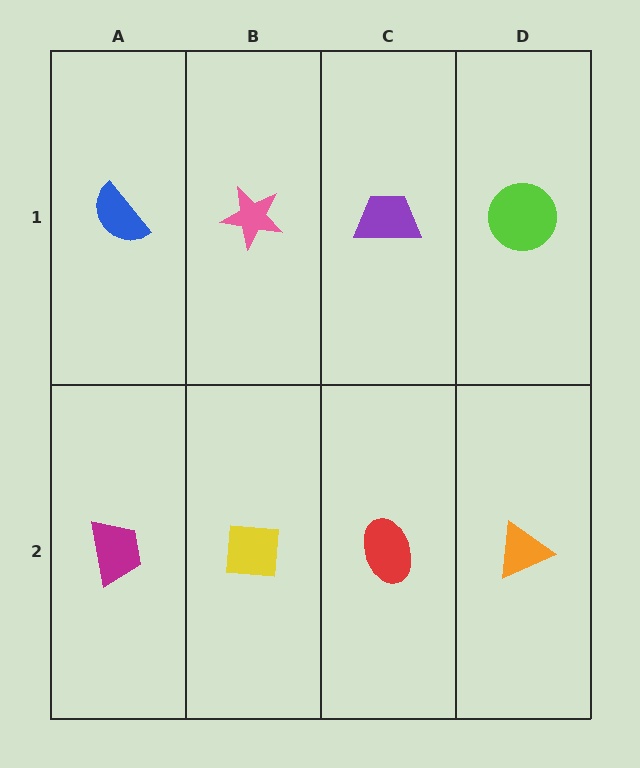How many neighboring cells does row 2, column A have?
2.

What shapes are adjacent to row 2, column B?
A pink star (row 1, column B), a magenta trapezoid (row 2, column A), a red ellipse (row 2, column C).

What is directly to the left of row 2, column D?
A red ellipse.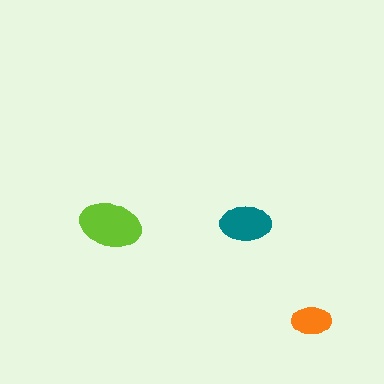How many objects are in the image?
There are 3 objects in the image.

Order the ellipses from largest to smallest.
the lime one, the teal one, the orange one.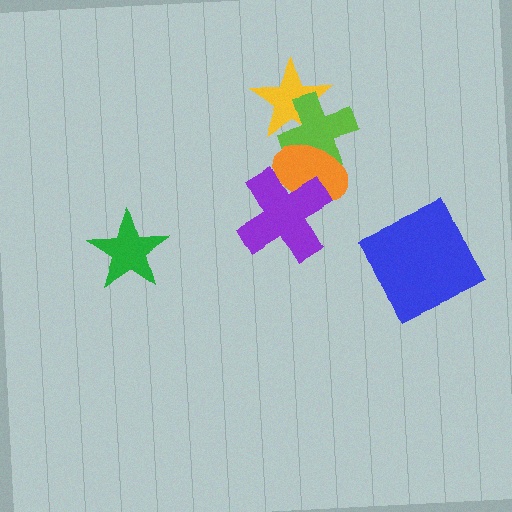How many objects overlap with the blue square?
0 objects overlap with the blue square.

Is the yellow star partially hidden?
Yes, it is partially covered by another shape.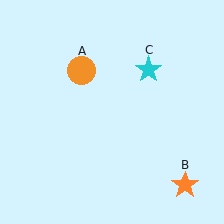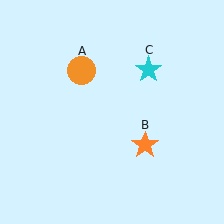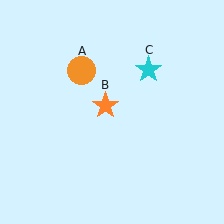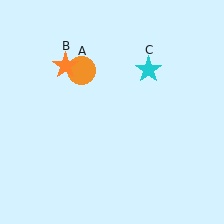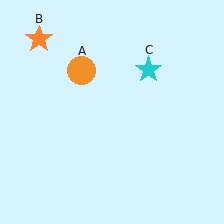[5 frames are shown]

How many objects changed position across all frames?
1 object changed position: orange star (object B).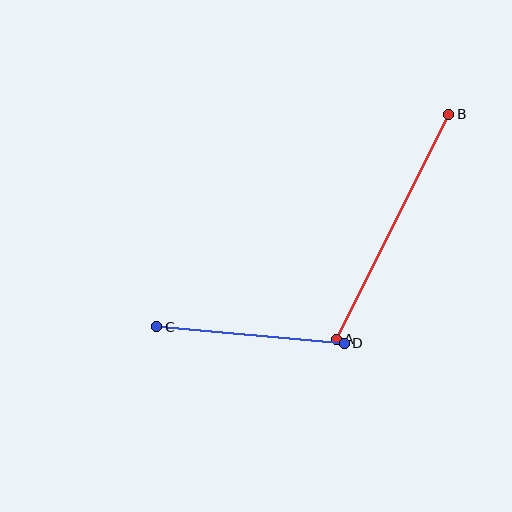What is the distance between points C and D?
The distance is approximately 188 pixels.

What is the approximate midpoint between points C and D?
The midpoint is at approximately (251, 335) pixels.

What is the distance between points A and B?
The distance is approximately 252 pixels.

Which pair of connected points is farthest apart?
Points A and B are farthest apart.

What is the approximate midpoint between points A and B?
The midpoint is at approximately (393, 227) pixels.